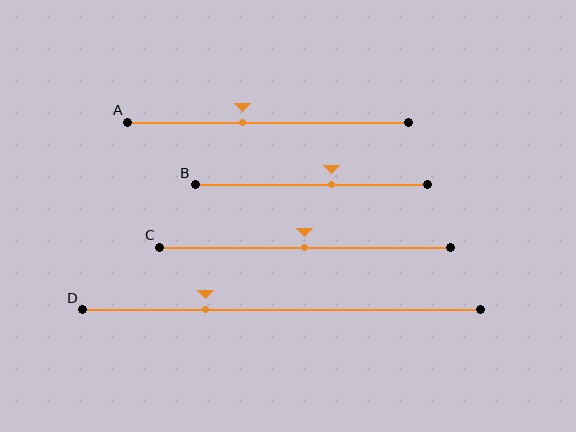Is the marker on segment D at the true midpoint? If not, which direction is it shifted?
No, the marker on segment D is shifted to the left by about 19% of the segment length.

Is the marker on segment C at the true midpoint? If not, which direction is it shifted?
Yes, the marker on segment C is at the true midpoint.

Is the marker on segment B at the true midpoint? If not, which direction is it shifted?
No, the marker on segment B is shifted to the right by about 9% of the segment length.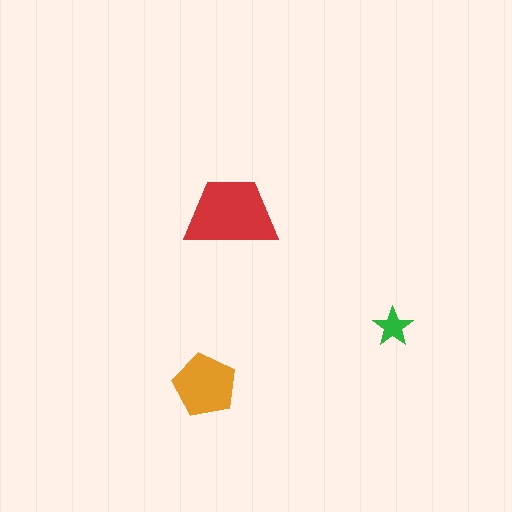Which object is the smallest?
The green star.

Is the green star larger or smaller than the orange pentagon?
Smaller.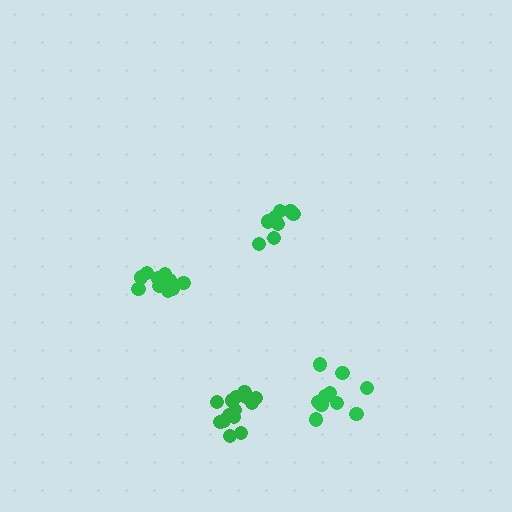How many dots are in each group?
Group 1: 10 dots, Group 2: 10 dots, Group 3: 14 dots, Group 4: 9 dots (43 total).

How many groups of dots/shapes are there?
There are 4 groups.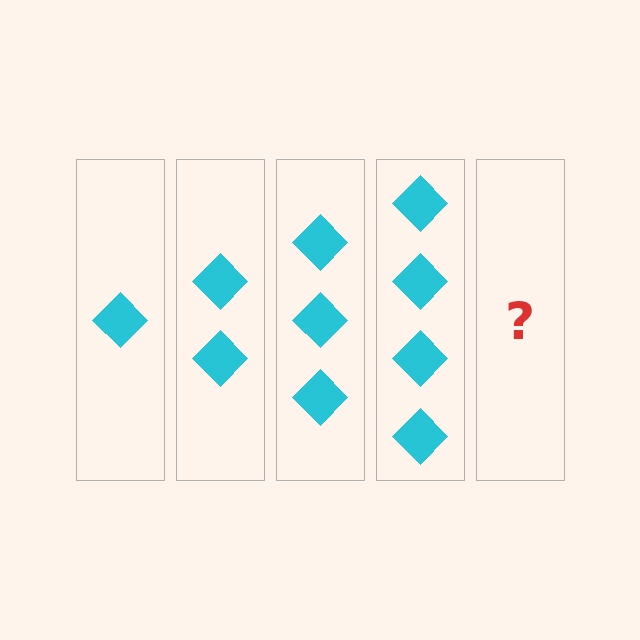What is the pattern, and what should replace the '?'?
The pattern is that each step adds one more diamond. The '?' should be 5 diamonds.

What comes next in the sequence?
The next element should be 5 diamonds.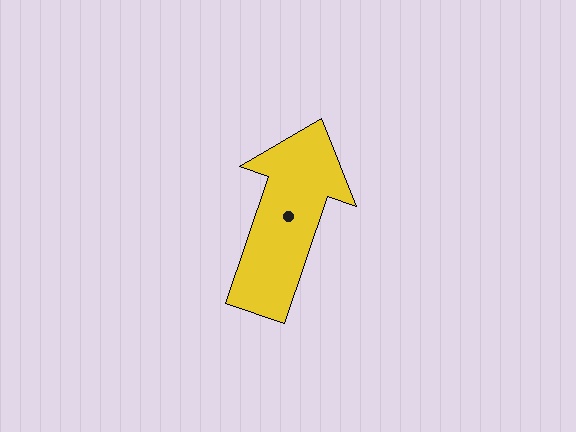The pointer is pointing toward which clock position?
Roughly 1 o'clock.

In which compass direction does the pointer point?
North.